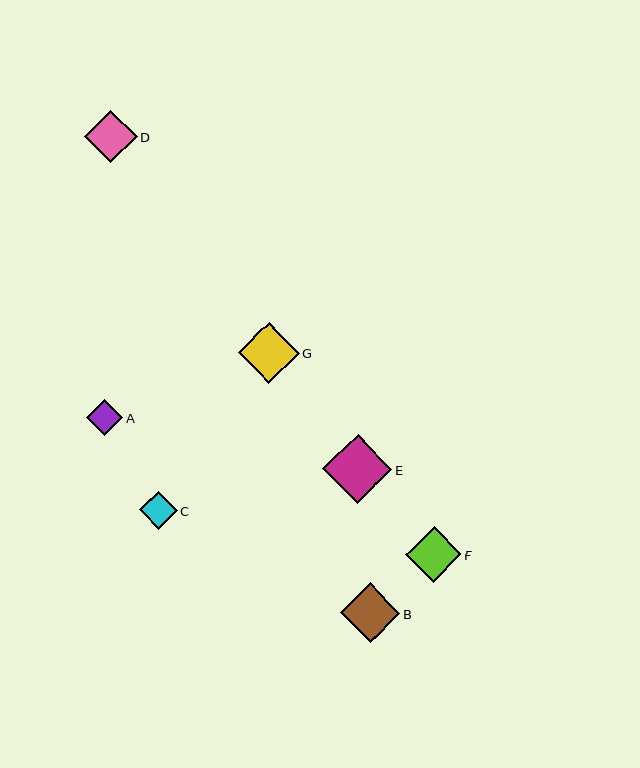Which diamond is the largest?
Diamond E is the largest with a size of approximately 69 pixels.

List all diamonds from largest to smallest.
From largest to smallest: E, G, B, F, D, C, A.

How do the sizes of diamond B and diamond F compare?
Diamond B and diamond F are approximately the same size.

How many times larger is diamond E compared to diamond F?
Diamond E is approximately 1.2 times the size of diamond F.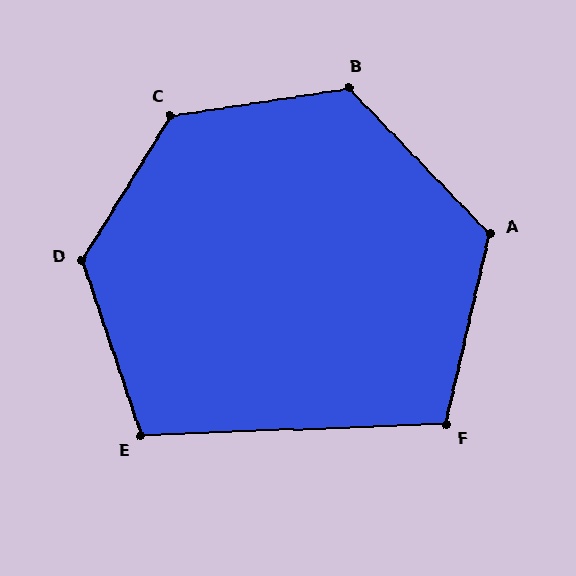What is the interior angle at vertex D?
Approximately 130 degrees (obtuse).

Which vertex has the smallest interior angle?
F, at approximately 105 degrees.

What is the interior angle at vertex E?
Approximately 107 degrees (obtuse).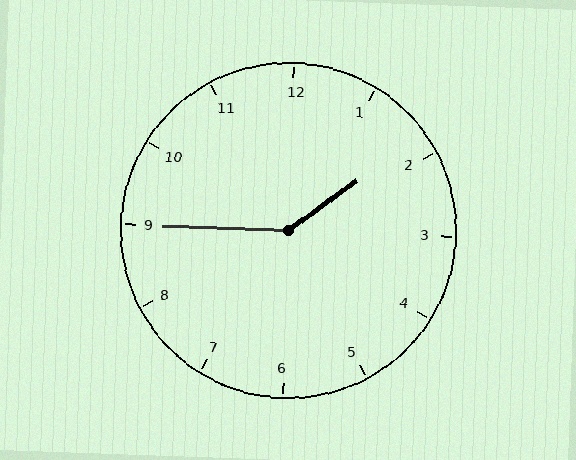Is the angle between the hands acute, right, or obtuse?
It is obtuse.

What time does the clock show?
1:45.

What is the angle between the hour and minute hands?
Approximately 142 degrees.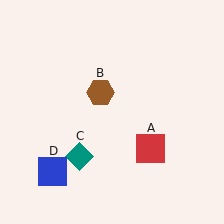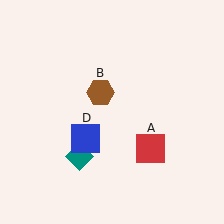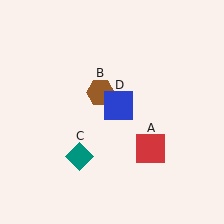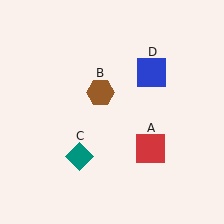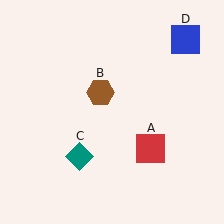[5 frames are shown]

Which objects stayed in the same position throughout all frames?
Red square (object A) and brown hexagon (object B) and teal diamond (object C) remained stationary.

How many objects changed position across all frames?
1 object changed position: blue square (object D).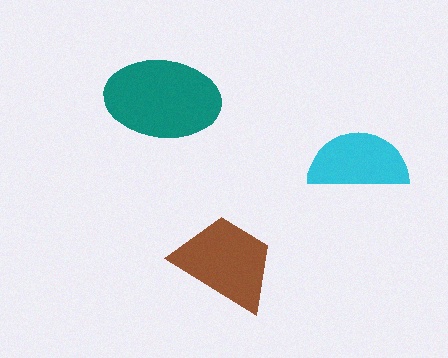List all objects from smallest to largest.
The cyan semicircle, the brown trapezoid, the teal ellipse.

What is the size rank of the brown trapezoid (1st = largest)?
2nd.